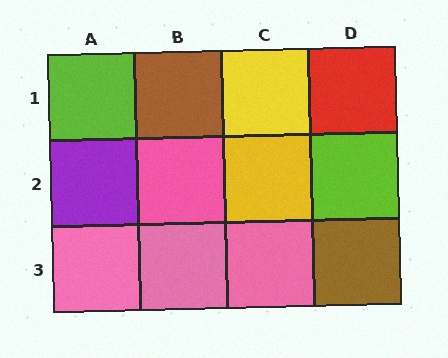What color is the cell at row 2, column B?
Pink.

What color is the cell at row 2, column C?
Yellow.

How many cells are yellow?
2 cells are yellow.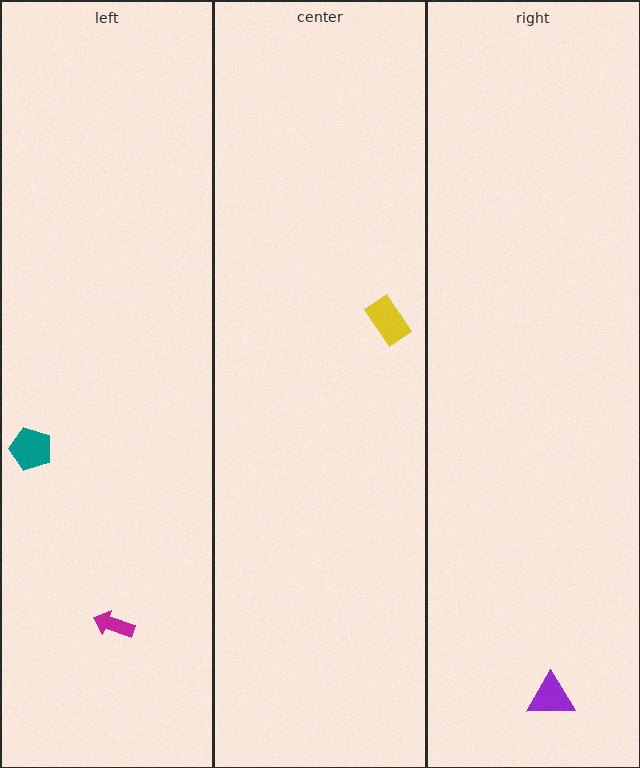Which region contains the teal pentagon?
The left region.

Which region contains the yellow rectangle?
The center region.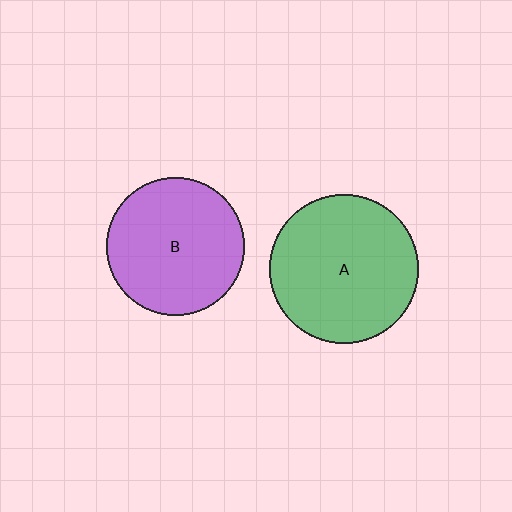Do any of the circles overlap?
No, none of the circles overlap.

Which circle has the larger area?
Circle A (green).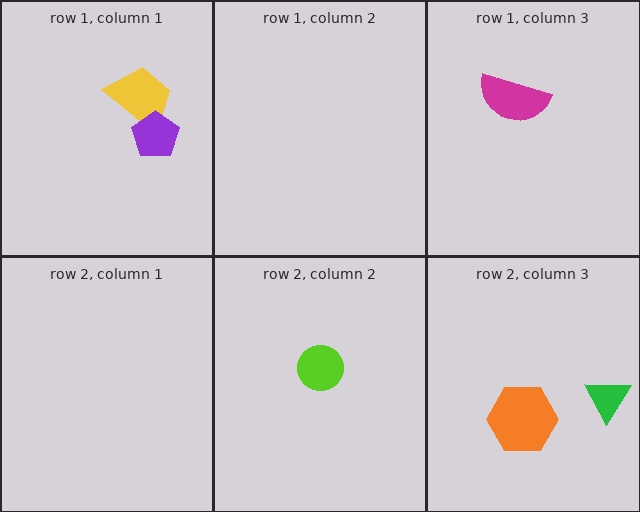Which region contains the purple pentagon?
The row 1, column 1 region.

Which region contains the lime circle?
The row 2, column 2 region.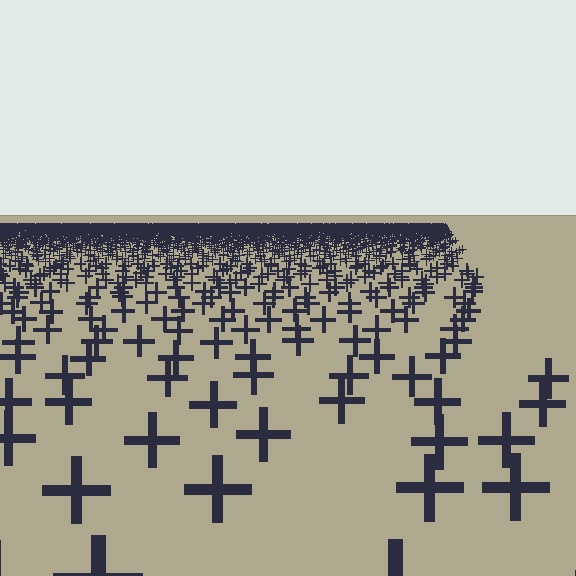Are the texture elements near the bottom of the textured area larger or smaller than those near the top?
Larger. Near the bottom, elements are closer to the viewer and appear at a bigger on-screen size.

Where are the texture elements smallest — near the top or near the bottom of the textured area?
Near the top.